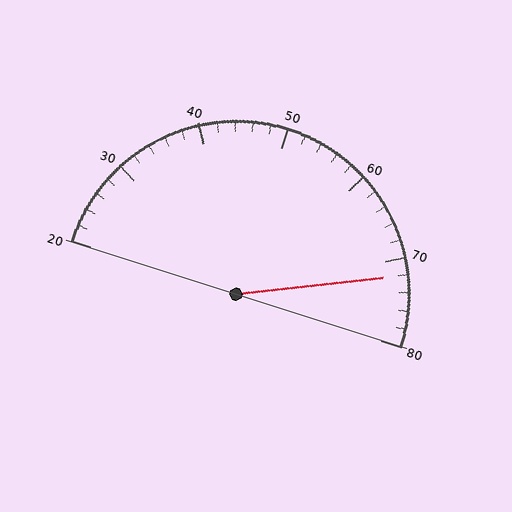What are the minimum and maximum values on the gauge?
The gauge ranges from 20 to 80.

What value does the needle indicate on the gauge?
The needle indicates approximately 72.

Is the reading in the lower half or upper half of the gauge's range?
The reading is in the upper half of the range (20 to 80).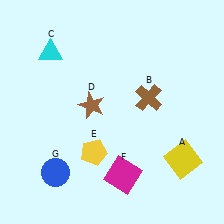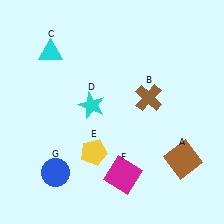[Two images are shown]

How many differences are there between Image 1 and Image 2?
There are 2 differences between the two images.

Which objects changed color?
A changed from yellow to brown. D changed from brown to cyan.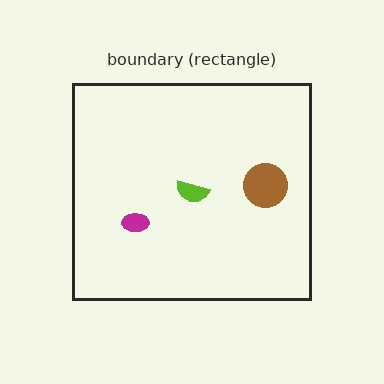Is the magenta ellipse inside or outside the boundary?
Inside.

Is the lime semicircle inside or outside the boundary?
Inside.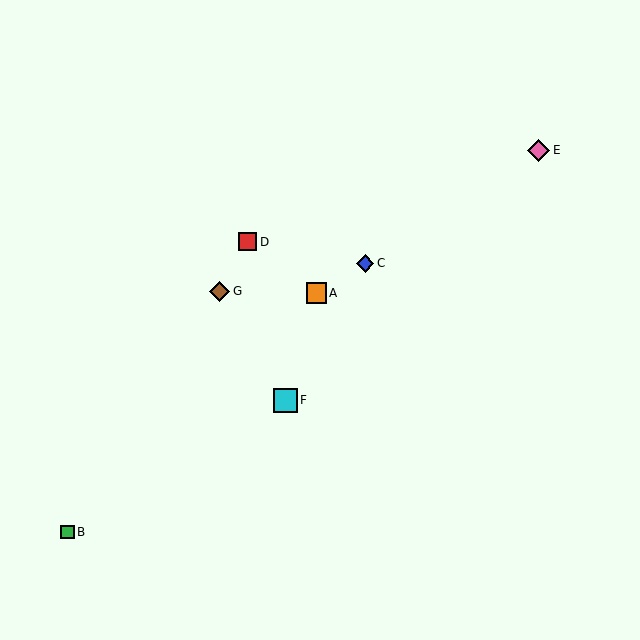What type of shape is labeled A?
Shape A is an orange square.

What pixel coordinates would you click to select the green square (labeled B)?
Click at (68, 532) to select the green square B.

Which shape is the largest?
The cyan square (labeled F) is the largest.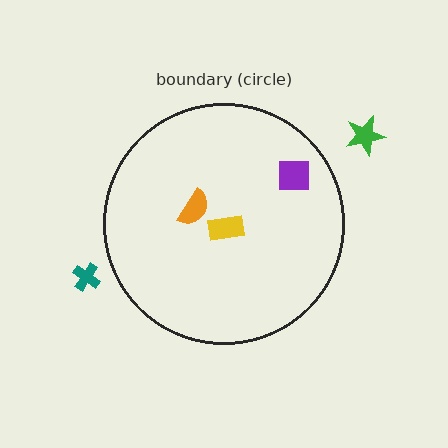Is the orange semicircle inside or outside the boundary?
Inside.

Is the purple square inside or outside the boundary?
Inside.